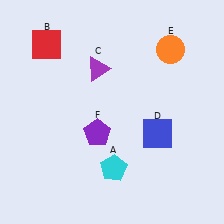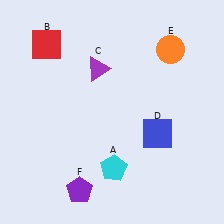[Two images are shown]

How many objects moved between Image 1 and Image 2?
1 object moved between the two images.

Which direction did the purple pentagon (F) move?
The purple pentagon (F) moved down.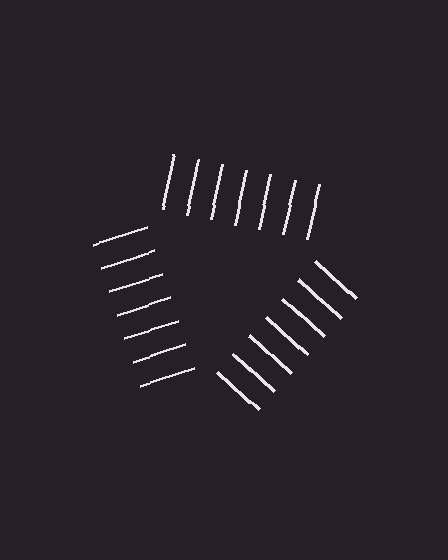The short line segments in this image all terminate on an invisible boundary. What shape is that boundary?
An illusory triangle — the line segments terminate on its edges but no continuous stroke is drawn.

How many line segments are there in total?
21 — 7 along each of the 3 edges.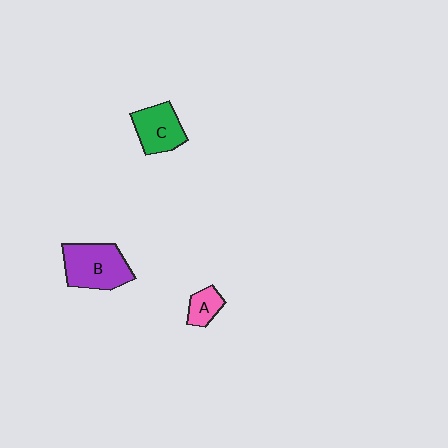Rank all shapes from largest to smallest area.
From largest to smallest: B (purple), C (green), A (pink).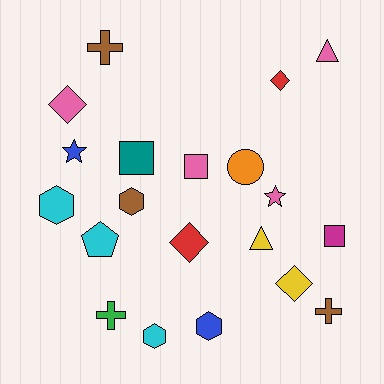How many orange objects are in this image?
There is 1 orange object.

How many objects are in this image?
There are 20 objects.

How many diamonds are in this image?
There are 4 diamonds.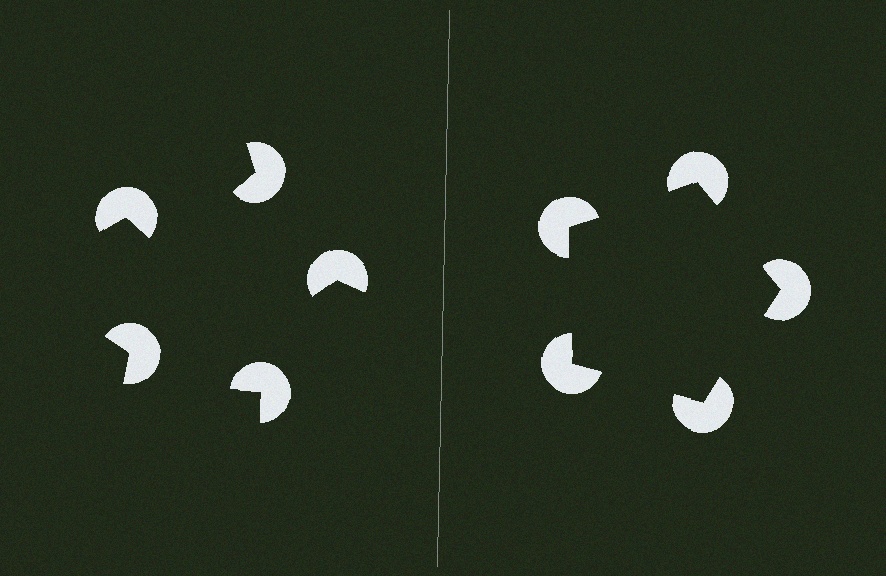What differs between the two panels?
The pac-man discs are positioned identically on both sides; only the wedge orientations differ. On the right they align to a pentagon; on the left they are misaligned.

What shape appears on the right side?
An illusory pentagon.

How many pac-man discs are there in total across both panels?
10 — 5 on each side.